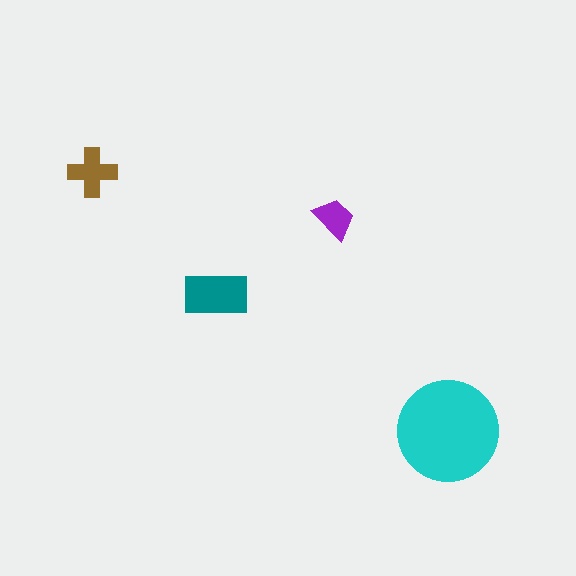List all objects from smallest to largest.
The purple trapezoid, the brown cross, the teal rectangle, the cyan circle.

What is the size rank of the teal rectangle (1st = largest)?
2nd.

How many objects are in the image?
There are 4 objects in the image.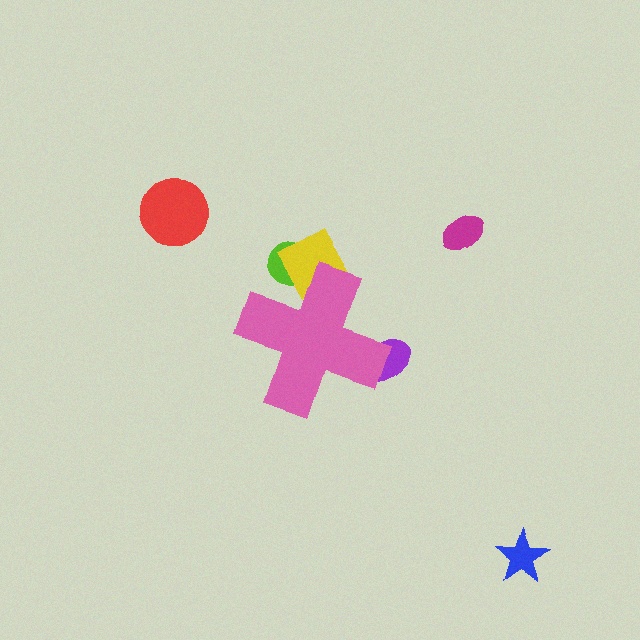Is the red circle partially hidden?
No, the red circle is fully visible.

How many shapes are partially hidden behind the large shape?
3 shapes are partially hidden.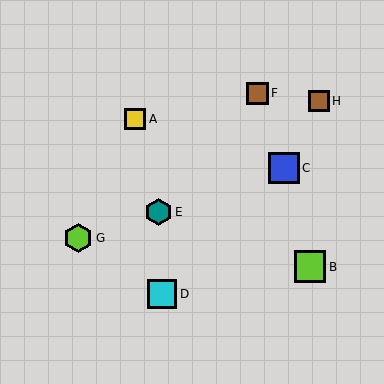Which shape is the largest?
The lime square (labeled B) is the largest.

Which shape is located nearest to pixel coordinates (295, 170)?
The blue square (labeled C) at (284, 168) is nearest to that location.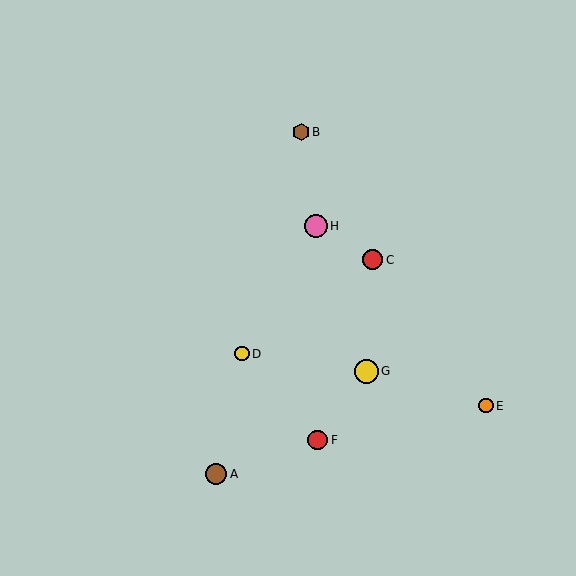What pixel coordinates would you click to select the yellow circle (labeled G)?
Click at (366, 371) to select the yellow circle G.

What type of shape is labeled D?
Shape D is a yellow circle.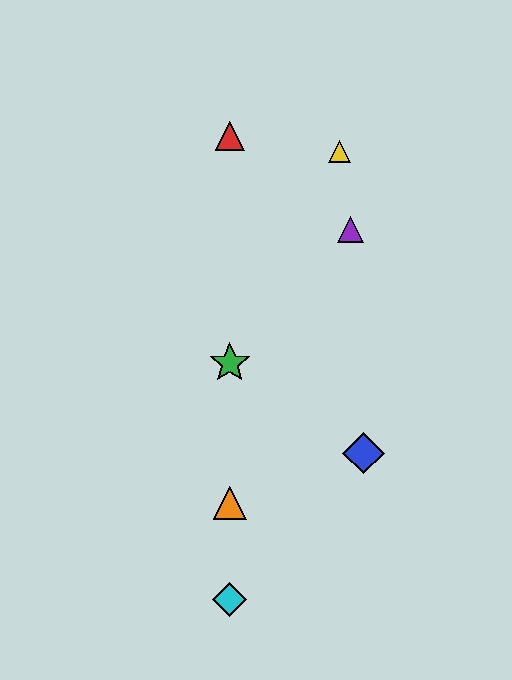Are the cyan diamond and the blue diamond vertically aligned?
No, the cyan diamond is at x≈230 and the blue diamond is at x≈364.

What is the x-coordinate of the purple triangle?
The purple triangle is at x≈350.